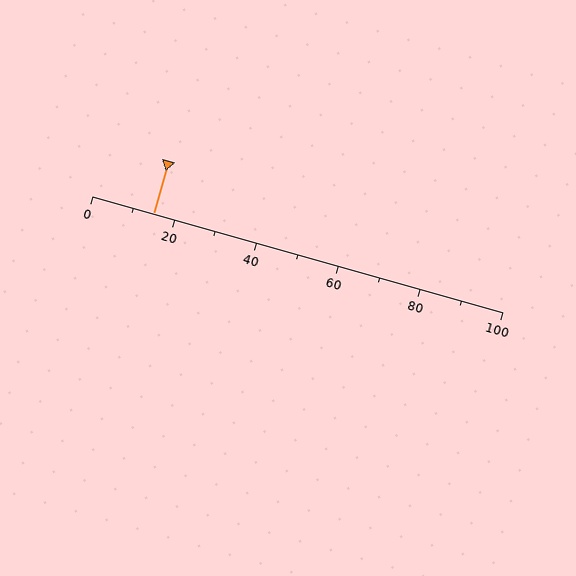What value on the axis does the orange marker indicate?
The marker indicates approximately 15.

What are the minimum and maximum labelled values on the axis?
The axis runs from 0 to 100.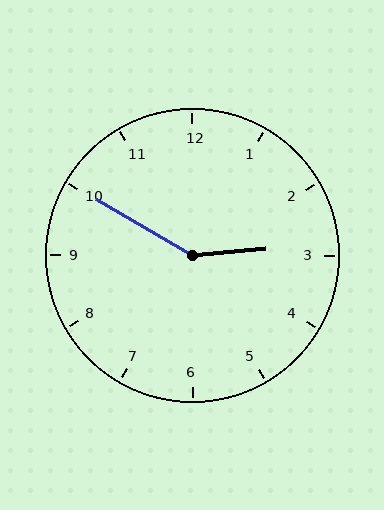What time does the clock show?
2:50.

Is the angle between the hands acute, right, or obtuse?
It is obtuse.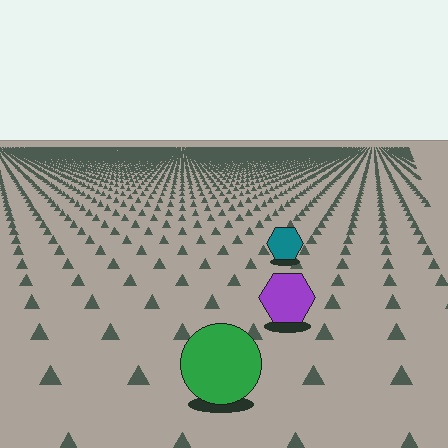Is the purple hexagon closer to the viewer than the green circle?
No. The green circle is closer — you can tell from the texture gradient: the ground texture is coarser near it.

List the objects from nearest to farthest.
From nearest to farthest: the green circle, the purple hexagon, the teal hexagon.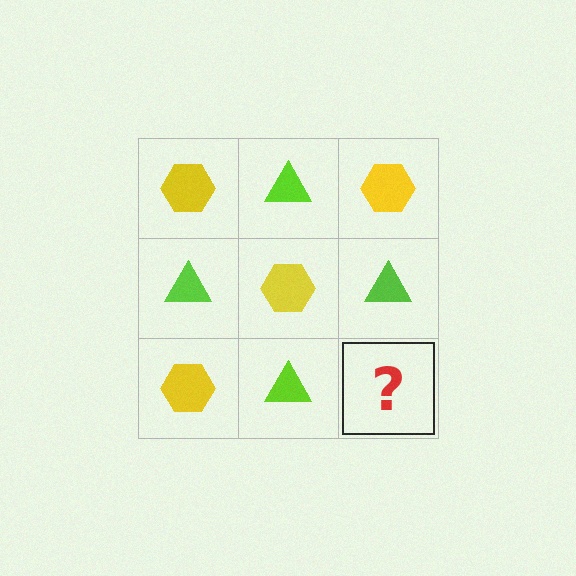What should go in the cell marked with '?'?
The missing cell should contain a yellow hexagon.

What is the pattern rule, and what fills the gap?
The rule is that it alternates yellow hexagon and lime triangle in a checkerboard pattern. The gap should be filled with a yellow hexagon.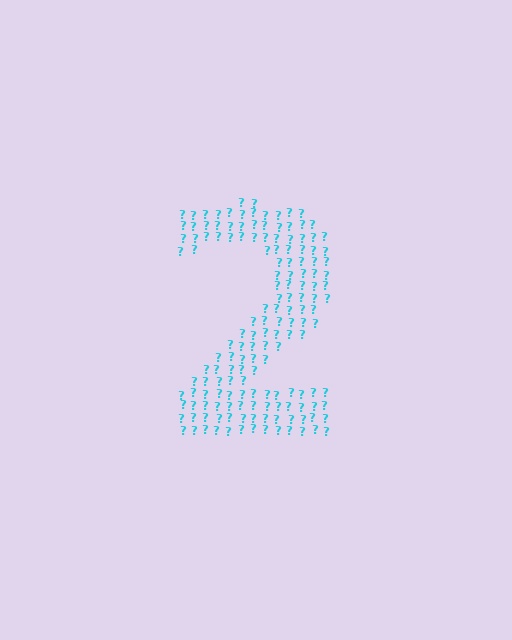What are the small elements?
The small elements are question marks.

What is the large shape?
The large shape is the digit 2.